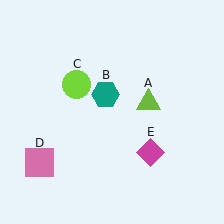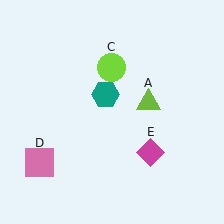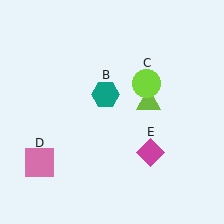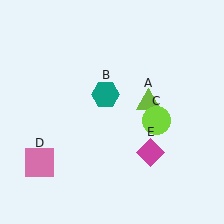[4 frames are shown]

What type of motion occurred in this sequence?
The lime circle (object C) rotated clockwise around the center of the scene.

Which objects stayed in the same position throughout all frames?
Lime triangle (object A) and teal hexagon (object B) and pink square (object D) and magenta diamond (object E) remained stationary.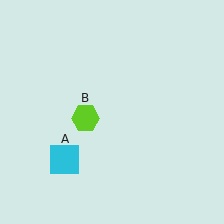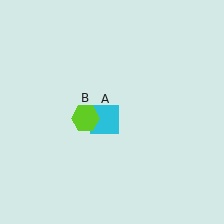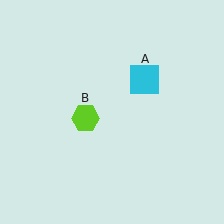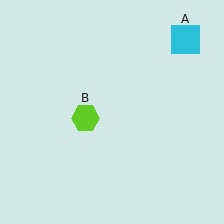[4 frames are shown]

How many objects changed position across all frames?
1 object changed position: cyan square (object A).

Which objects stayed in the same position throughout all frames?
Lime hexagon (object B) remained stationary.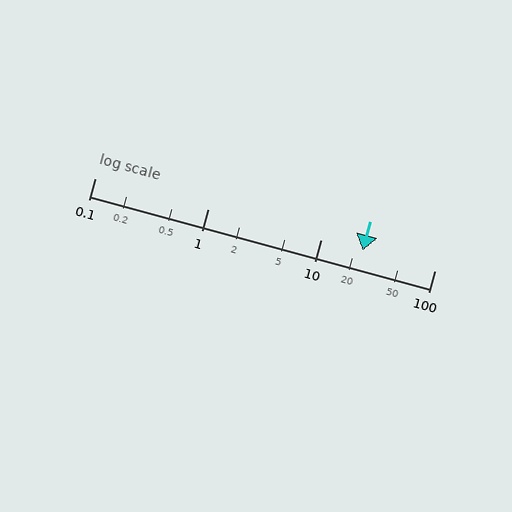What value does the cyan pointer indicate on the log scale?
The pointer indicates approximately 23.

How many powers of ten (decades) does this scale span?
The scale spans 3 decades, from 0.1 to 100.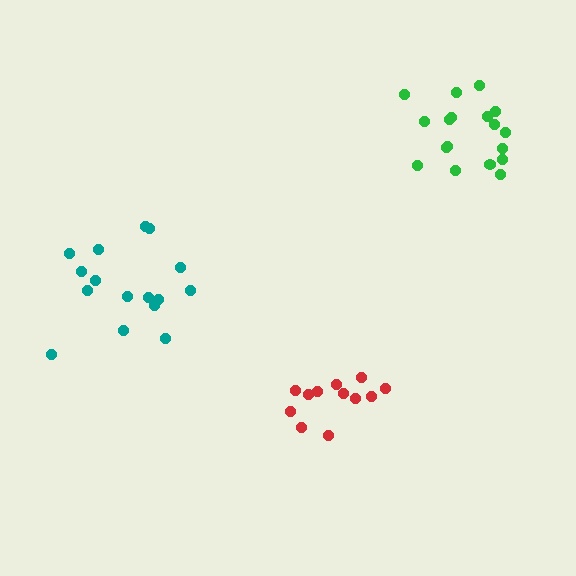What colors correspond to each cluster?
The clusters are colored: red, green, teal.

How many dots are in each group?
Group 1: 12 dots, Group 2: 18 dots, Group 3: 16 dots (46 total).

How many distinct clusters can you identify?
There are 3 distinct clusters.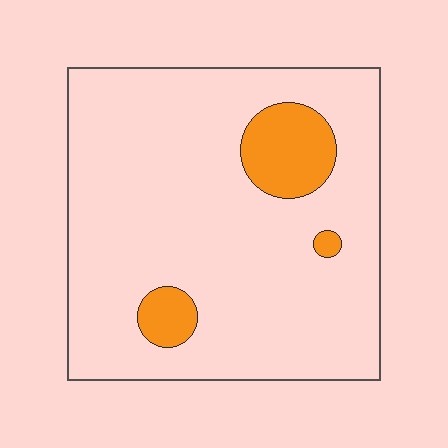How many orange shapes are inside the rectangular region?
3.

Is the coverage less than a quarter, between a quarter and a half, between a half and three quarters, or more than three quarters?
Less than a quarter.